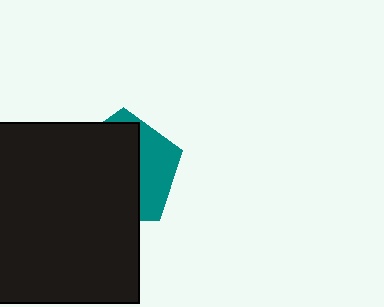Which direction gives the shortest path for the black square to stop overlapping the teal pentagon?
Moving left gives the shortest separation.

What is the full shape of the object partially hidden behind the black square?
The partially hidden object is a teal pentagon.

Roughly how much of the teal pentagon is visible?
A small part of it is visible (roughly 34%).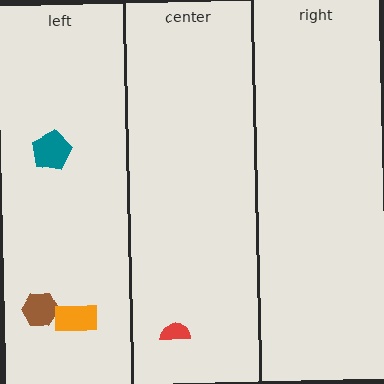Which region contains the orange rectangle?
The left region.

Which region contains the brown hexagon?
The left region.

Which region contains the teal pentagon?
The left region.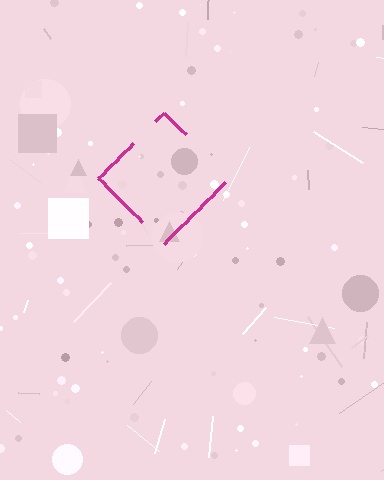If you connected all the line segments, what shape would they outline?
They would outline a diamond.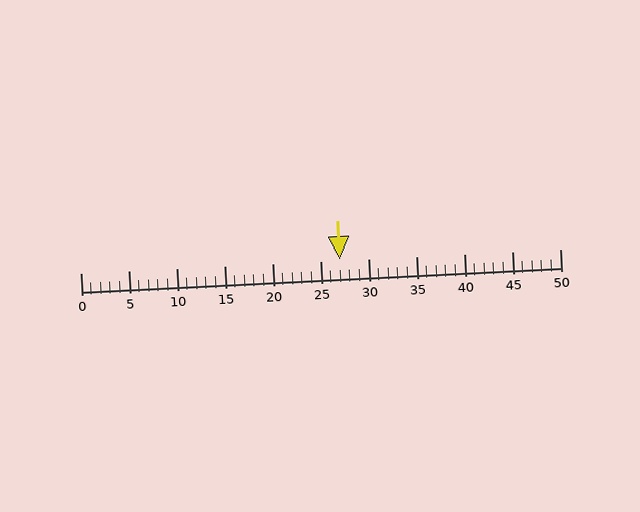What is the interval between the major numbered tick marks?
The major tick marks are spaced 5 units apart.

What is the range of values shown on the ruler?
The ruler shows values from 0 to 50.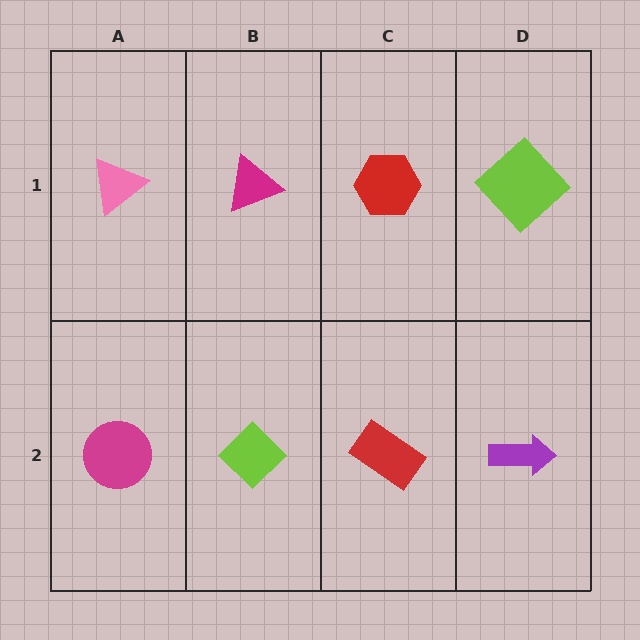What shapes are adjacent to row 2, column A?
A pink triangle (row 1, column A), a lime diamond (row 2, column B).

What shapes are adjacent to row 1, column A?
A magenta circle (row 2, column A), a magenta triangle (row 1, column B).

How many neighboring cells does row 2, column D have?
2.